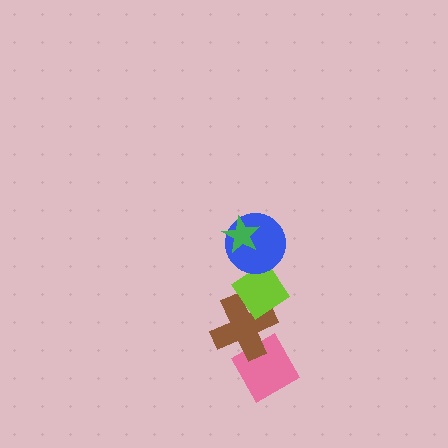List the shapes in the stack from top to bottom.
From top to bottom: the green star, the blue circle, the lime diamond, the brown cross, the pink diamond.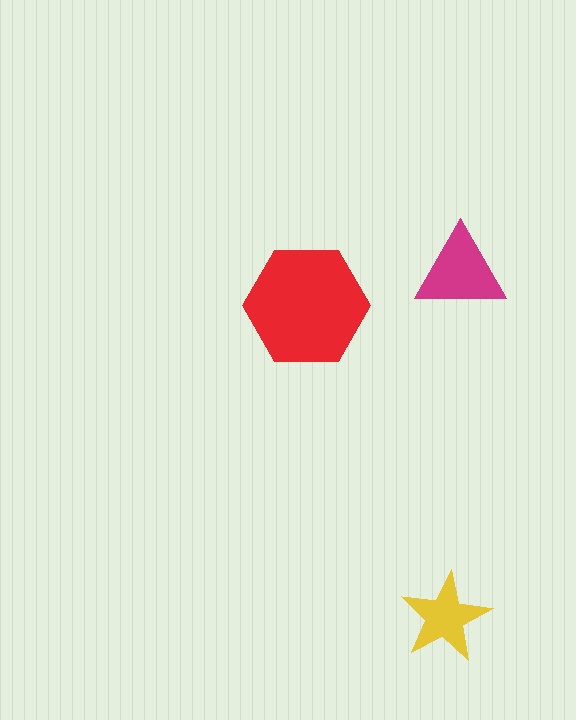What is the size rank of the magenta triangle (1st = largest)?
2nd.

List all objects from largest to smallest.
The red hexagon, the magenta triangle, the yellow star.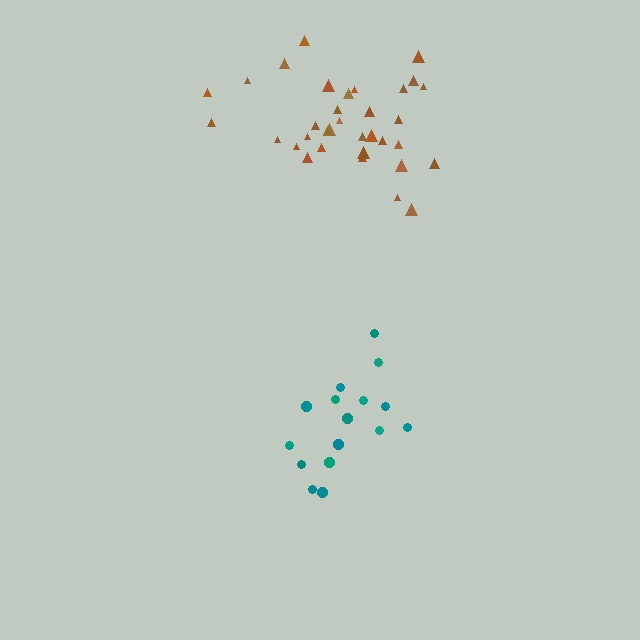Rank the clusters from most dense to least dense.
brown, teal.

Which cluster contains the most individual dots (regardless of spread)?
Brown (34).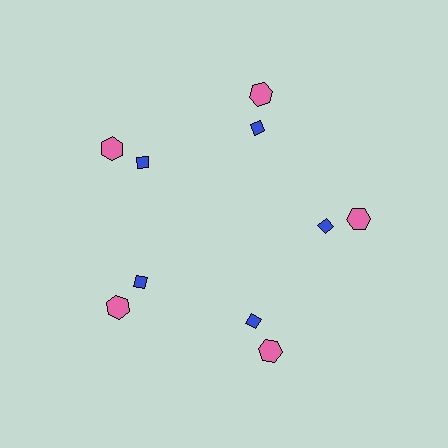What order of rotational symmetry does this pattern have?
This pattern has 5-fold rotational symmetry.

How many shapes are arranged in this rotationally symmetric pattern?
There are 10 shapes, arranged in 5 groups of 2.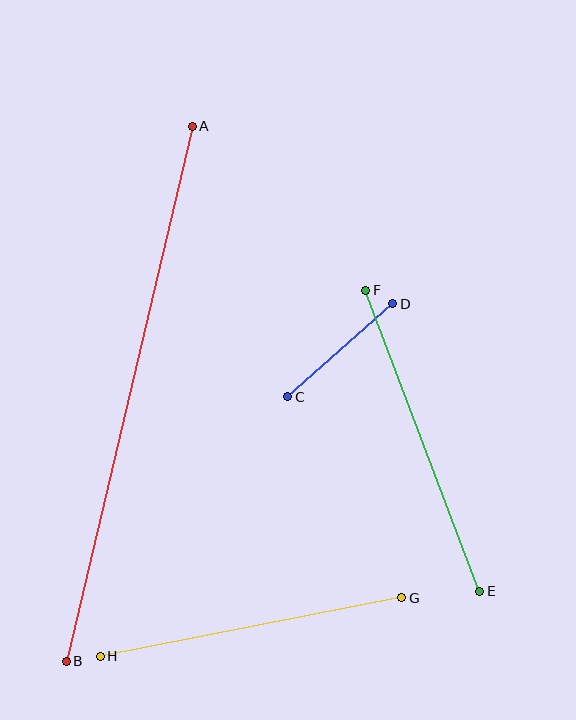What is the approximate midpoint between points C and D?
The midpoint is at approximately (340, 350) pixels.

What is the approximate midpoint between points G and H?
The midpoint is at approximately (251, 627) pixels.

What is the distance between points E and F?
The distance is approximately 322 pixels.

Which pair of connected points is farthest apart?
Points A and B are farthest apart.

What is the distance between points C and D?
The distance is approximately 140 pixels.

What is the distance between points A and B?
The distance is approximately 550 pixels.